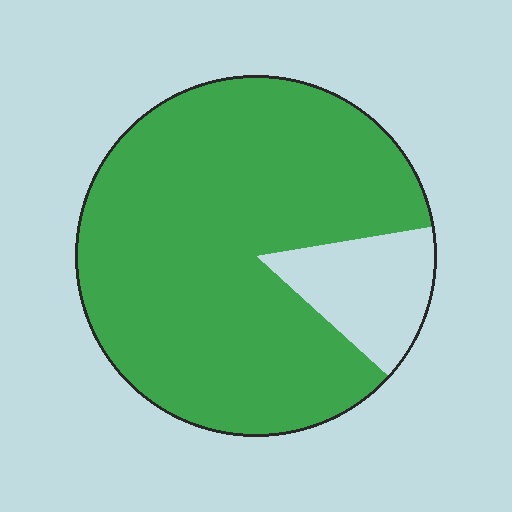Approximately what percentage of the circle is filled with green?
Approximately 85%.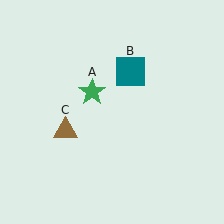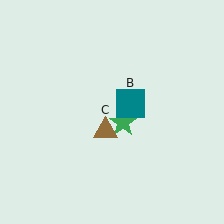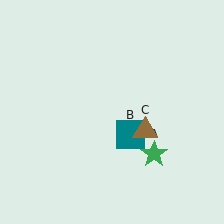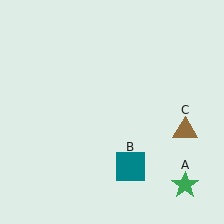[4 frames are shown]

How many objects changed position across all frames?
3 objects changed position: green star (object A), teal square (object B), brown triangle (object C).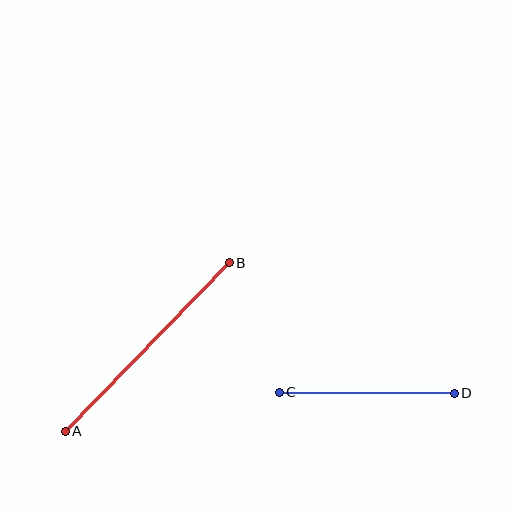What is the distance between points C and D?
The distance is approximately 175 pixels.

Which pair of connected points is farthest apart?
Points A and B are farthest apart.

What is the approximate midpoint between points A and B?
The midpoint is at approximately (147, 347) pixels.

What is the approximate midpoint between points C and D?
The midpoint is at approximately (367, 393) pixels.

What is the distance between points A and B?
The distance is approximately 235 pixels.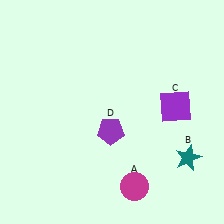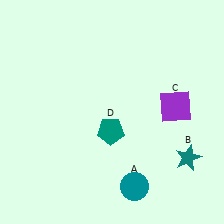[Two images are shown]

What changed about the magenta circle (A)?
In Image 1, A is magenta. In Image 2, it changed to teal.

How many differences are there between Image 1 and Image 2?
There are 2 differences between the two images.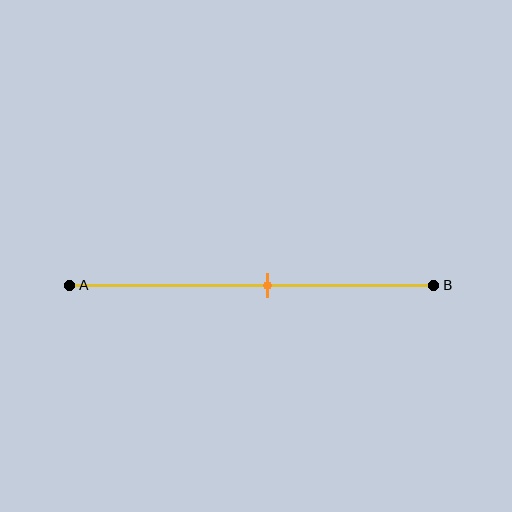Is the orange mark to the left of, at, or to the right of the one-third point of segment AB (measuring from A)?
The orange mark is to the right of the one-third point of segment AB.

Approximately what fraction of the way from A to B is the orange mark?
The orange mark is approximately 55% of the way from A to B.